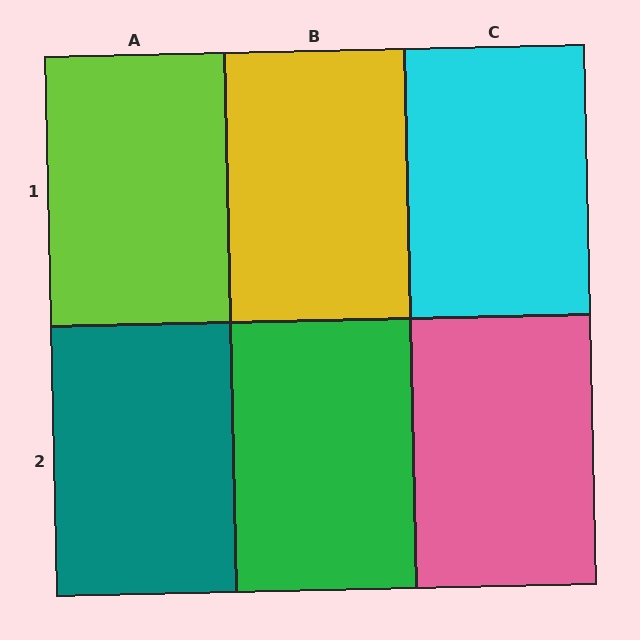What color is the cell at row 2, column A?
Teal.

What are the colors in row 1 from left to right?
Lime, yellow, cyan.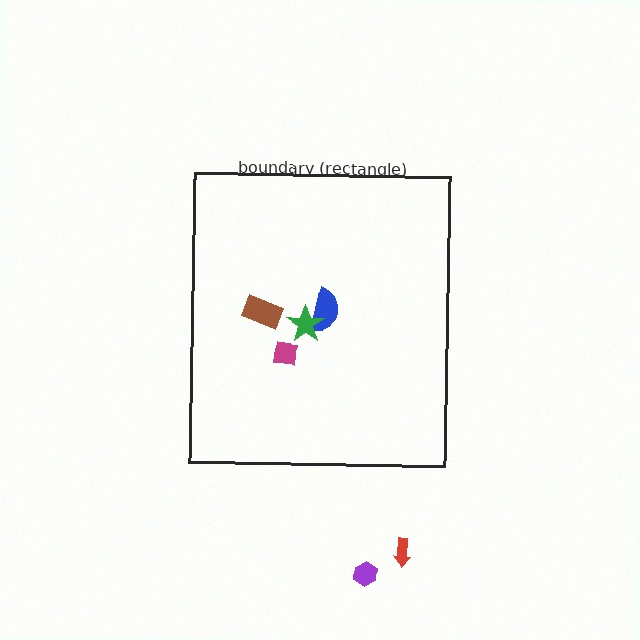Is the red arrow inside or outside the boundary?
Outside.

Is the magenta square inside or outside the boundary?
Inside.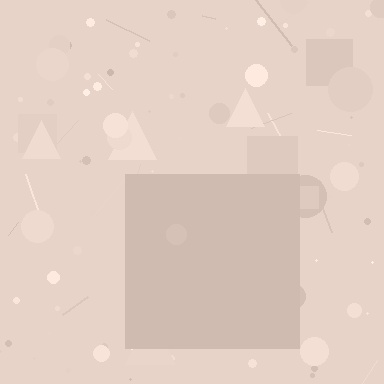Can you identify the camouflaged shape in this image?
The camouflaged shape is a square.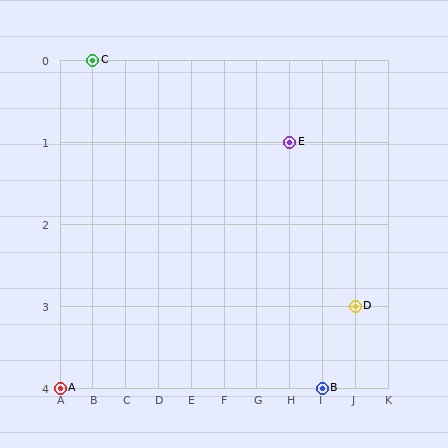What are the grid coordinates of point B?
Point B is at grid coordinates (I, 4).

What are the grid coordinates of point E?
Point E is at grid coordinates (H, 1).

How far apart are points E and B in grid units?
Points E and B are 1 column and 3 rows apart (about 3.2 grid units diagonally).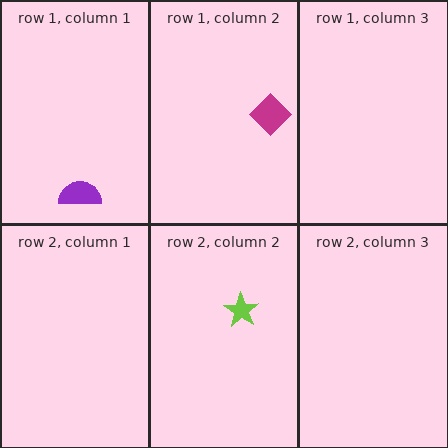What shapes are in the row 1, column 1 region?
The purple semicircle.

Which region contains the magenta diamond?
The row 1, column 2 region.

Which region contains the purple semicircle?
The row 1, column 1 region.